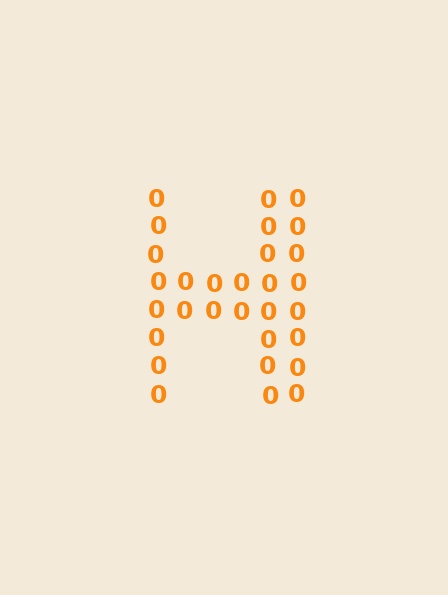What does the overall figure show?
The overall figure shows the letter H.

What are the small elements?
The small elements are digit 0's.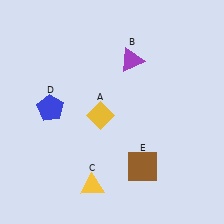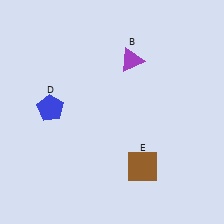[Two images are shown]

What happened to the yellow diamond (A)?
The yellow diamond (A) was removed in Image 2. It was in the bottom-left area of Image 1.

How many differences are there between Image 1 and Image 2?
There are 2 differences between the two images.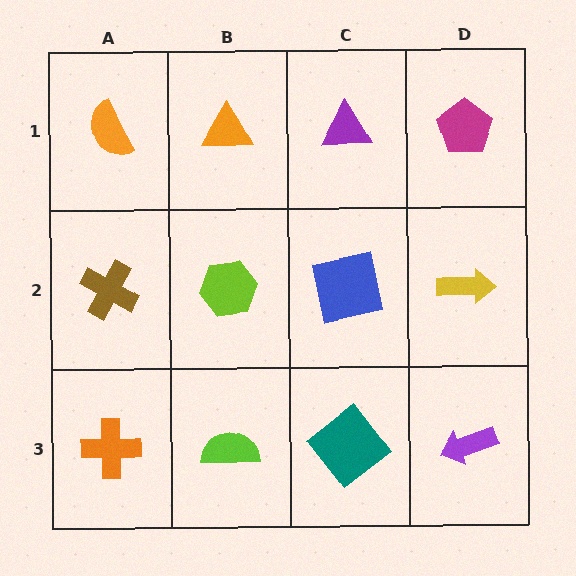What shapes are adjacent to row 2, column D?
A magenta pentagon (row 1, column D), a purple arrow (row 3, column D), a blue square (row 2, column C).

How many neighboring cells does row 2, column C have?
4.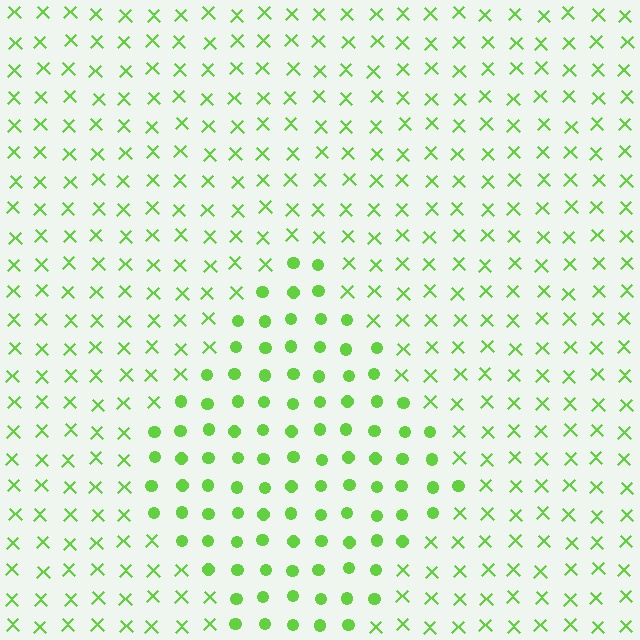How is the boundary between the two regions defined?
The boundary is defined by a change in element shape: circles inside vs. X marks outside. All elements share the same color and spacing.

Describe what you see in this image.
The image is filled with small lime elements arranged in a uniform grid. A diamond-shaped region contains circles, while the surrounding area contains X marks. The boundary is defined purely by the change in element shape.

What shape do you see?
I see a diamond.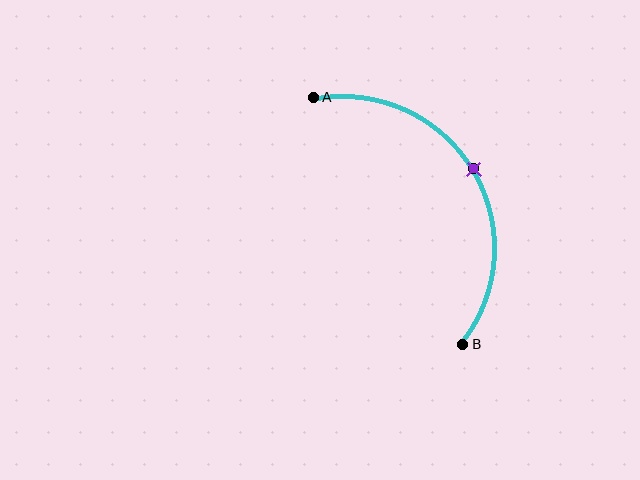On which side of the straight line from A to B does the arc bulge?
The arc bulges to the right of the straight line connecting A and B.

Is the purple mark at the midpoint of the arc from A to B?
Yes. The purple mark lies on the arc at equal arc-length from both A and B — it is the arc midpoint.